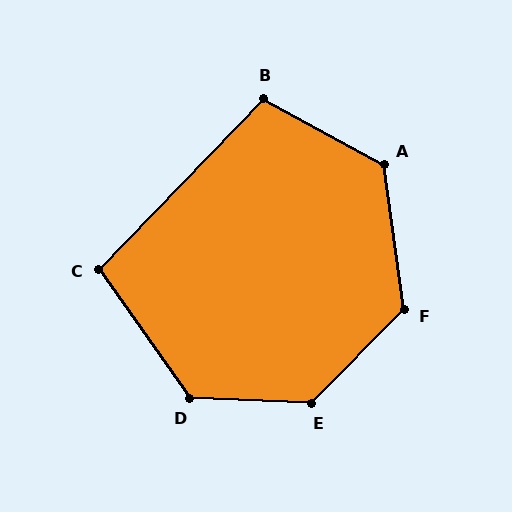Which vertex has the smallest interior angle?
C, at approximately 101 degrees.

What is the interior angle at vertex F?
Approximately 127 degrees (obtuse).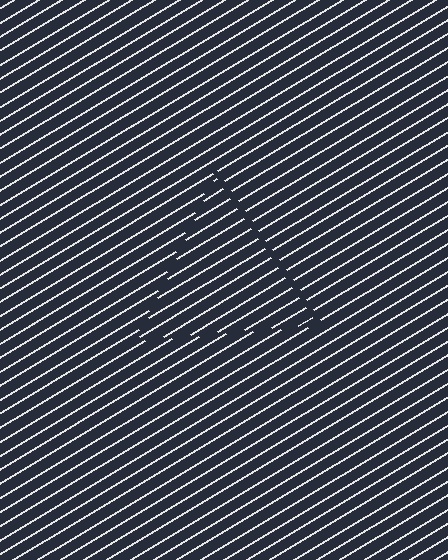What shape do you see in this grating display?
An illusory triangle. The interior of the shape contains the same grating, shifted by half a period — the contour is defined by the phase discontinuity where line-ends from the inner and outer gratings abut.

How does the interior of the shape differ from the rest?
The interior of the shape contains the same grating, shifted by half a period — the contour is defined by the phase discontinuity where line-ends from the inner and outer gratings abut.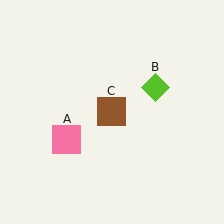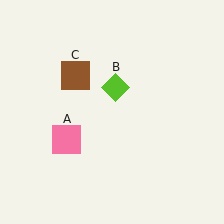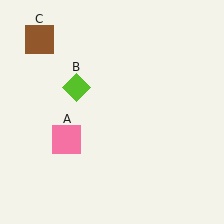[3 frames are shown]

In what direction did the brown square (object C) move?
The brown square (object C) moved up and to the left.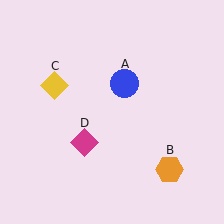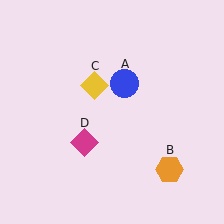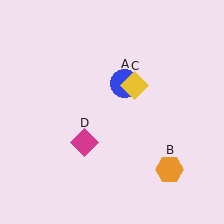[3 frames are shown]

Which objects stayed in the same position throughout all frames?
Blue circle (object A) and orange hexagon (object B) and magenta diamond (object D) remained stationary.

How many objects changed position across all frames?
1 object changed position: yellow diamond (object C).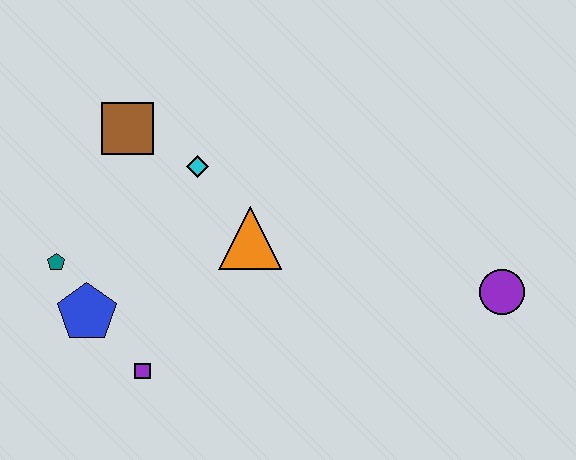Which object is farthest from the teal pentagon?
The purple circle is farthest from the teal pentagon.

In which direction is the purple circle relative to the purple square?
The purple circle is to the right of the purple square.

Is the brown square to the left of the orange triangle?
Yes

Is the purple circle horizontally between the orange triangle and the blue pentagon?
No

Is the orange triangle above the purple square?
Yes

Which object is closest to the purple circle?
The orange triangle is closest to the purple circle.